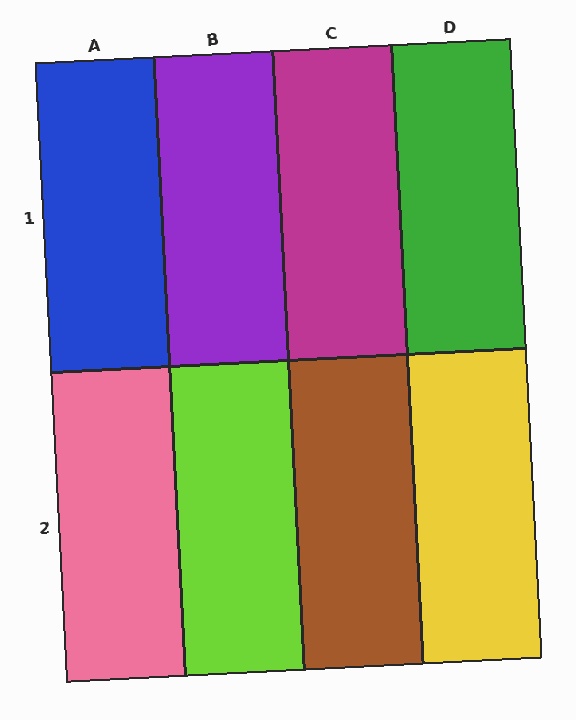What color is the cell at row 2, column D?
Yellow.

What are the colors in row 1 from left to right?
Blue, purple, magenta, green.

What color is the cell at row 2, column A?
Pink.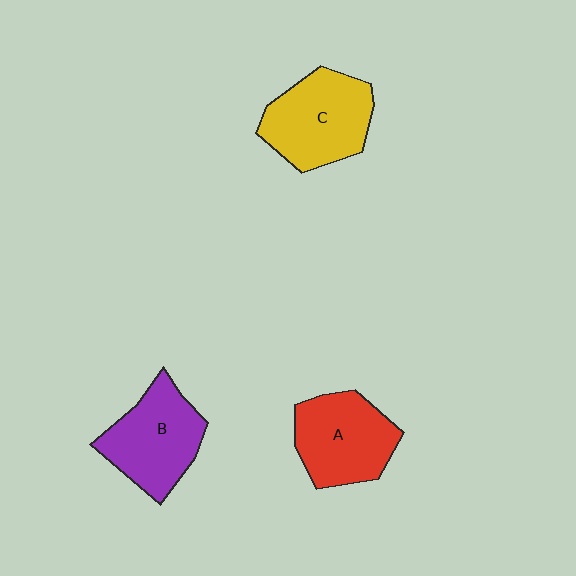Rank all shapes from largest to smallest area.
From largest to smallest: C (yellow), B (purple), A (red).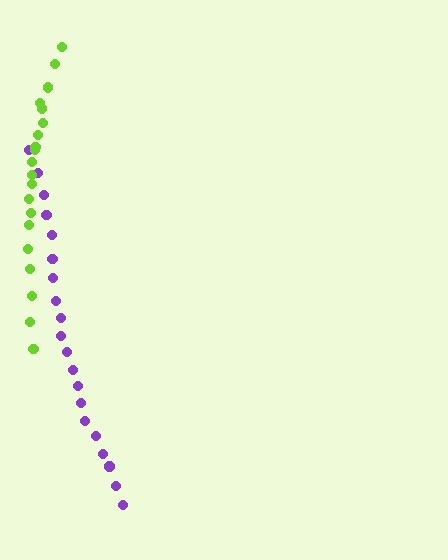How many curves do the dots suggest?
There are 2 distinct paths.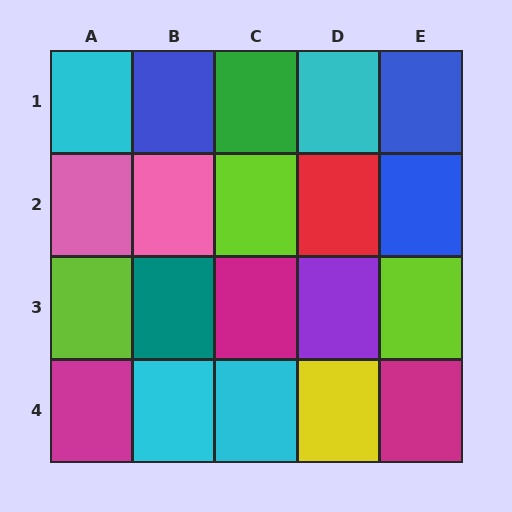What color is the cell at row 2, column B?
Pink.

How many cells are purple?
1 cell is purple.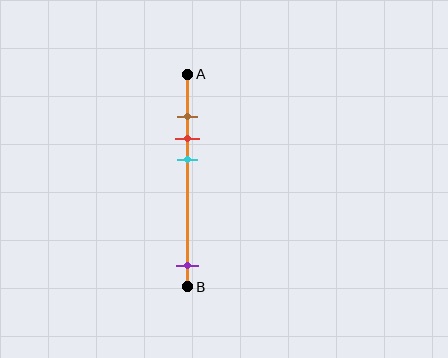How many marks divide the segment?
There are 4 marks dividing the segment.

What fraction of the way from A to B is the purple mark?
The purple mark is approximately 90% (0.9) of the way from A to B.